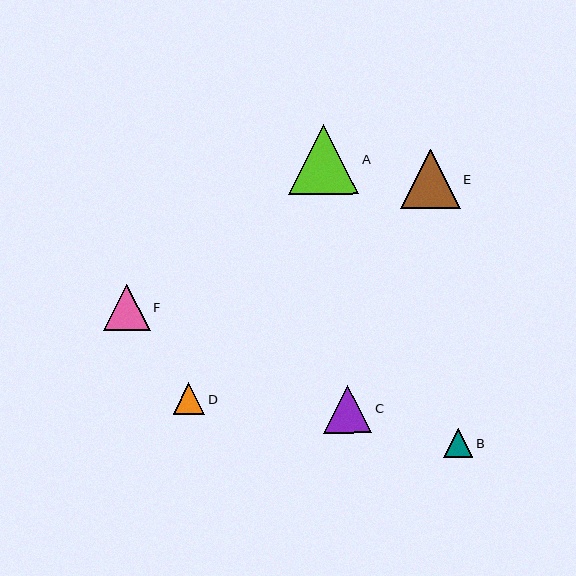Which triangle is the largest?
Triangle A is the largest with a size of approximately 71 pixels.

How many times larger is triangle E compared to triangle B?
Triangle E is approximately 2.1 times the size of triangle B.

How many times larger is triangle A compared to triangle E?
Triangle A is approximately 1.2 times the size of triangle E.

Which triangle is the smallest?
Triangle B is the smallest with a size of approximately 29 pixels.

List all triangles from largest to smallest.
From largest to smallest: A, E, C, F, D, B.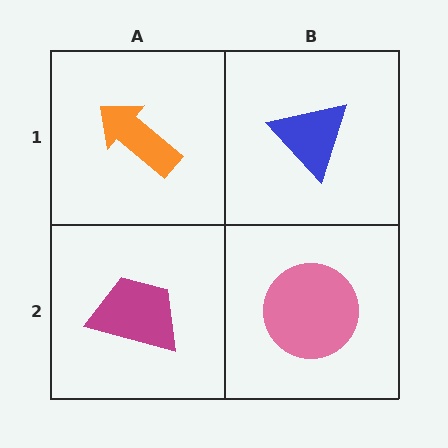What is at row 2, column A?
A magenta trapezoid.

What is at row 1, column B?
A blue triangle.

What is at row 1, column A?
An orange arrow.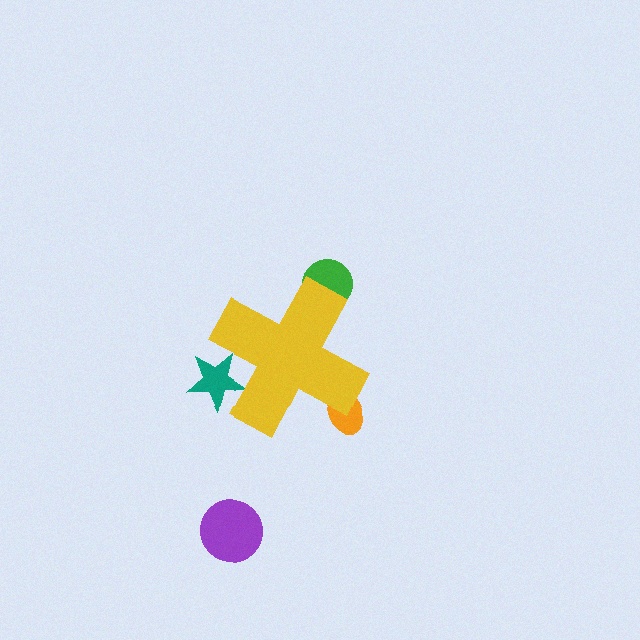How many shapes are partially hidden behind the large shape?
3 shapes are partially hidden.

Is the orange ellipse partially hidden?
Yes, the orange ellipse is partially hidden behind the yellow cross.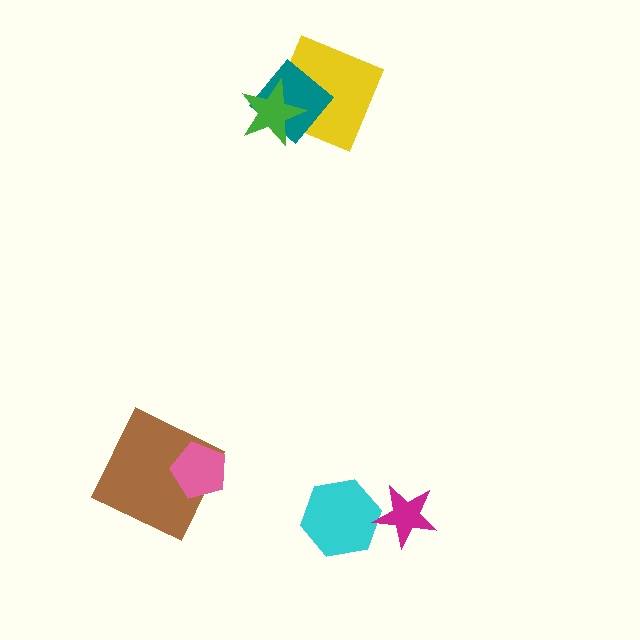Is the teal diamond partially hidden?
Yes, it is partially covered by another shape.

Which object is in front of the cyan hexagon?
The magenta star is in front of the cyan hexagon.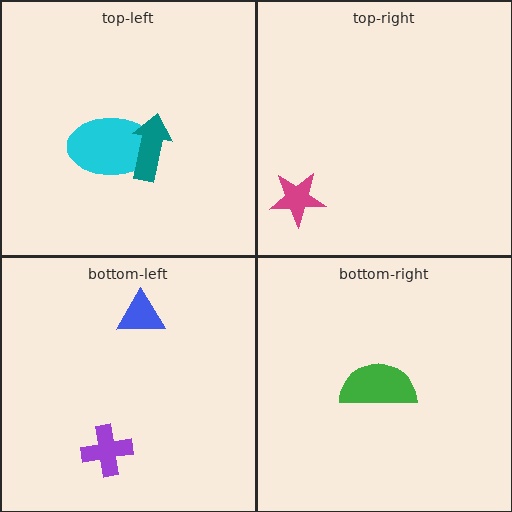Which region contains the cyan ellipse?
The top-left region.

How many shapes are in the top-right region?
1.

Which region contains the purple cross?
The bottom-left region.